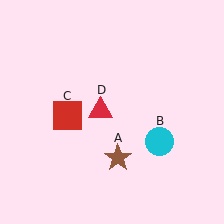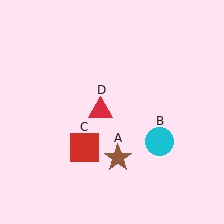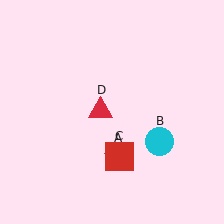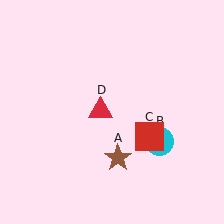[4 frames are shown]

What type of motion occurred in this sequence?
The red square (object C) rotated counterclockwise around the center of the scene.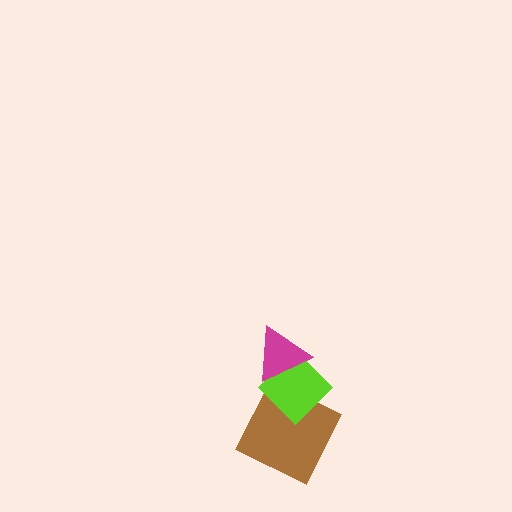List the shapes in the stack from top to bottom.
From top to bottom: the magenta triangle, the lime diamond, the brown square.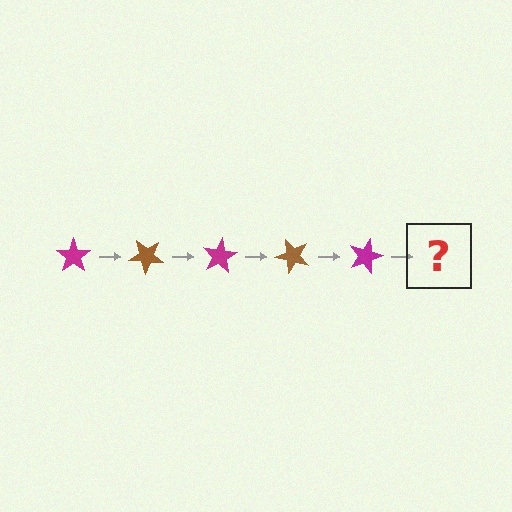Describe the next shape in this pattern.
It should be a brown star, rotated 200 degrees from the start.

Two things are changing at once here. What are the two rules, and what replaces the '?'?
The two rules are that it rotates 40 degrees each step and the color cycles through magenta and brown. The '?' should be a brown star, rotated 200 degrees from the start.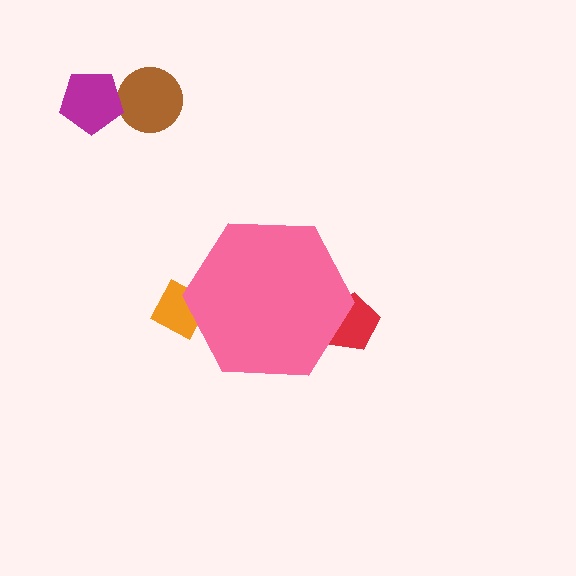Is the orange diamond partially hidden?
Yes, the orange diamond is partially hidden behind the pink hexagon.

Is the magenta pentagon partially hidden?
No, the magenta pentagon is fully visible.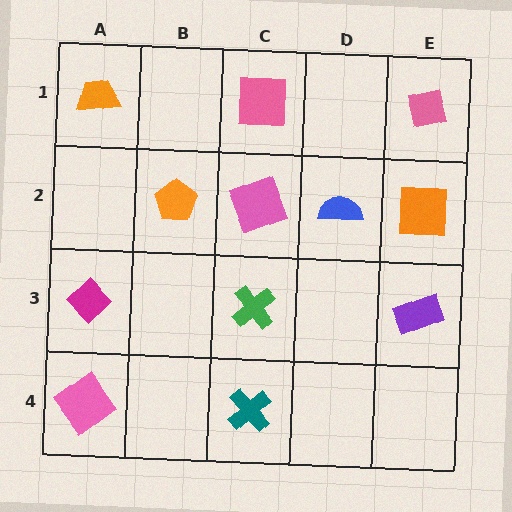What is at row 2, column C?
A pink square.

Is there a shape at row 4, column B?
No, that cell is empty.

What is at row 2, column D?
A blue semicircle.